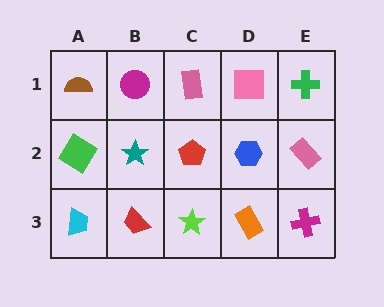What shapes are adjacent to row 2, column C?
A pink rectangle (row 1, column C), a lime star (row 3, column C), a teal star (row 2, column B), a blue hexagon (row 2, column D).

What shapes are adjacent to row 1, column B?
A teal star (row 2, column B), a brown semicircle (row 1, column A), a pink rectangle (row 1, column C).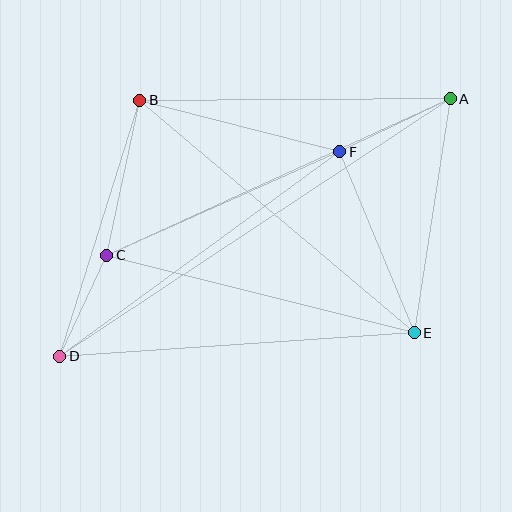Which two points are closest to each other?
Points C and D are closest to each other.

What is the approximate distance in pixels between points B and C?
The distance between B and C is approximately 158 pixels.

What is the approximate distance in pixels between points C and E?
The distance between C and E is approximately 317 pixels.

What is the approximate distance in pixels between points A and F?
The distance between A and F is approximately 123 pixels.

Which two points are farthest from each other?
Points A and D are farthest from each other.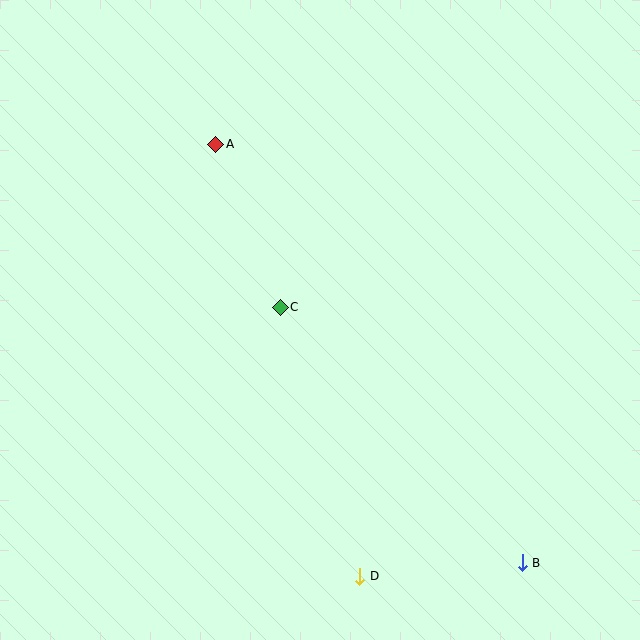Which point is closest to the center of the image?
Point C at (280, 307) is closest to the center.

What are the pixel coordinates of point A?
Point A is at (216, 144).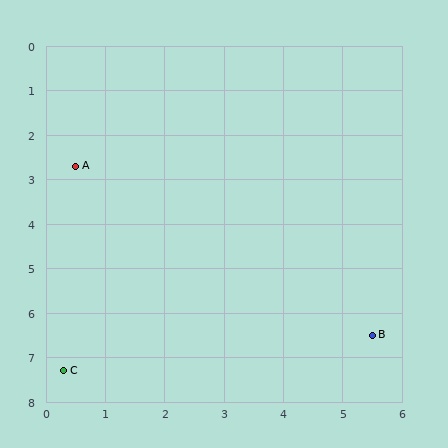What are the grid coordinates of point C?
Point C is at approximately (0.3, 7.3).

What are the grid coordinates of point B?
Point B is at approximately (5.5, 6.5).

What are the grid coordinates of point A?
Point A is at approximately (0.5, 2.7).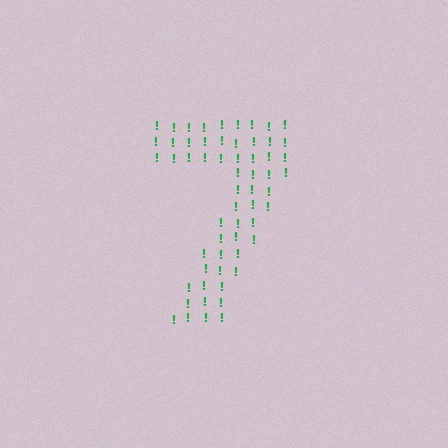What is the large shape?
The large shape is the digit 7.